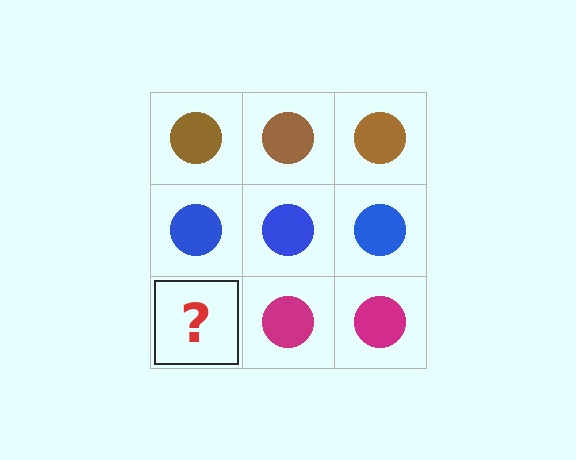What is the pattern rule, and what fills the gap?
The rule is that each row has a consistent color. The gap should be filled with a magenta circle.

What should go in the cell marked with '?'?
The missing cell should contain a magenta circle.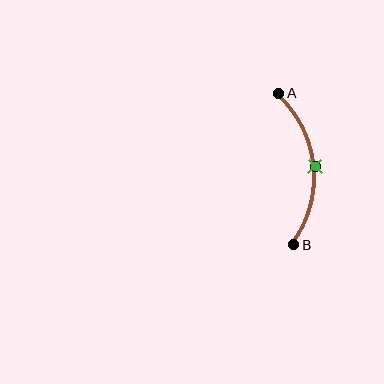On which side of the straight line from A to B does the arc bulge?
The arc bulges to the right of the straight line connecting A and B.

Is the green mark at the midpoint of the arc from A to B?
Yes. The green mark lies on the arc at equal arc-length from both A and B — it is the arc midpoint.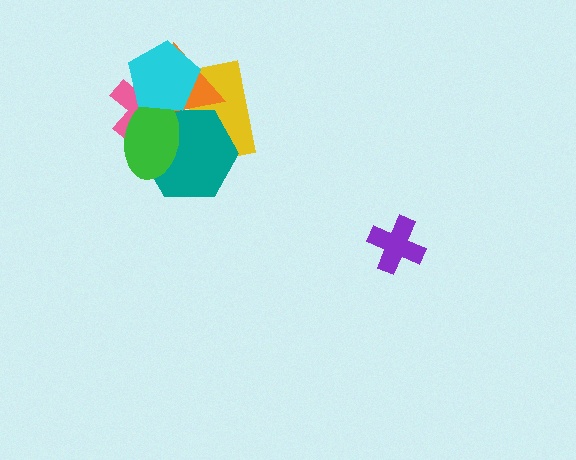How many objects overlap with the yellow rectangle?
4 objects overlap with the yellow rectangle.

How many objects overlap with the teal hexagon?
4 objects overlap with the teal hexagon.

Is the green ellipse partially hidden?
Yes, it is partially covered by another shape.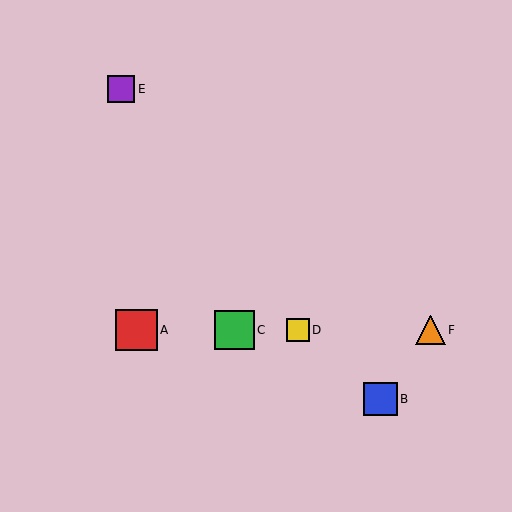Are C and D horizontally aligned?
Yes, both are at y≈330.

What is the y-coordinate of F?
Object F is at y≈330.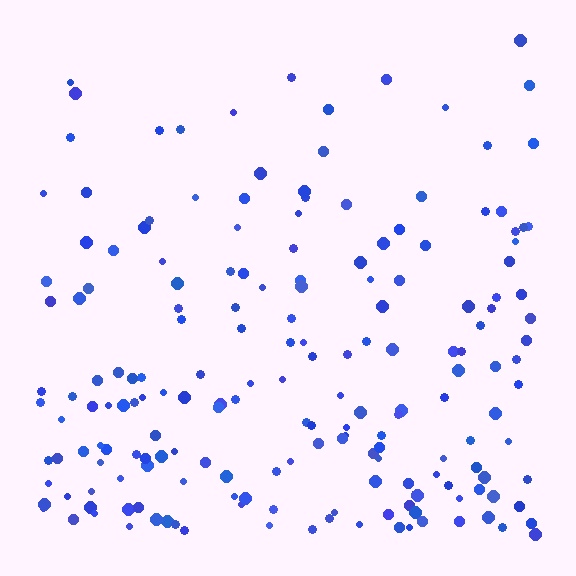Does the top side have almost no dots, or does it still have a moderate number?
Still a moderate number, just noticeably fewer than the bottom.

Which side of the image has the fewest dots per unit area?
The top.